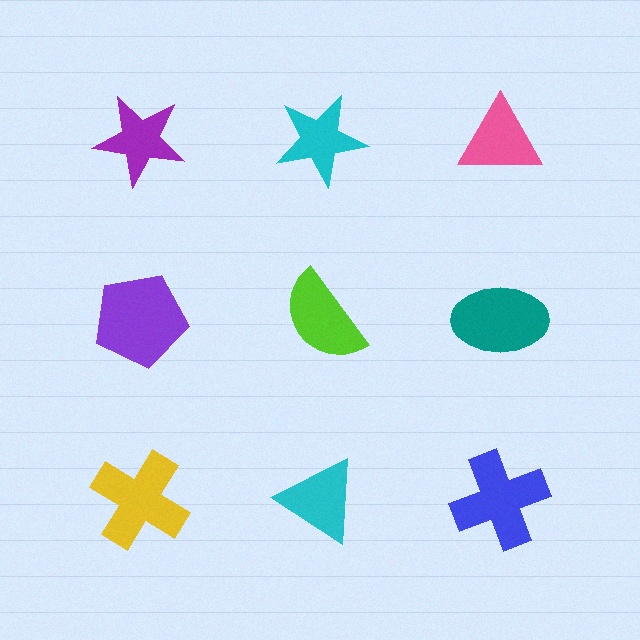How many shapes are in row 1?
3 shapes.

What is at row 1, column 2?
A cyan star.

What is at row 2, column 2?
A lime semicircle.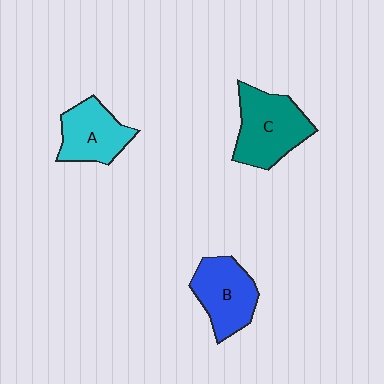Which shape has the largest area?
Shape C (teal).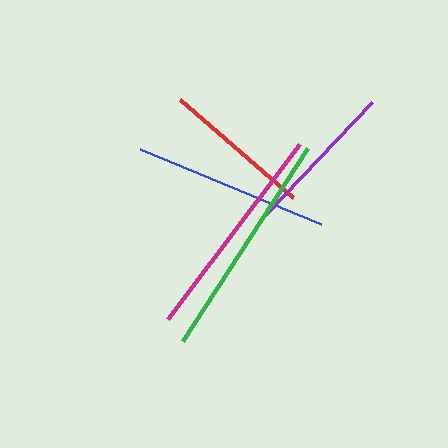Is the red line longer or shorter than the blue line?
The blue line is longer than the red line.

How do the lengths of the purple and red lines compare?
The purple and red lines are approximately the same length.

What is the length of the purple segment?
The purple segment is approximately 156 pixels long.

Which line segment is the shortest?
The red line is the shortest at approximately 149 pixels.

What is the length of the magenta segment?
The magenta segment is approximately 220 pixels long.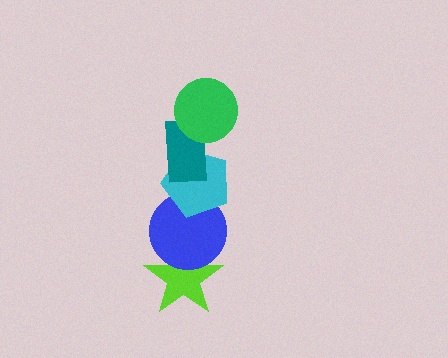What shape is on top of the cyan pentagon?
The teal rectangle is on top of the cyan pentagon.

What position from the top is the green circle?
The green circle is 1st from the top.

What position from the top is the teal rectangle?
The teal rectangle is 2nd from the top.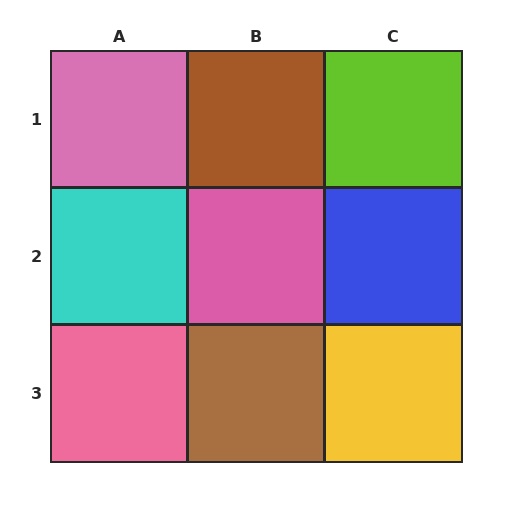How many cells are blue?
1 cell is blue.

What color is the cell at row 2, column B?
Pink.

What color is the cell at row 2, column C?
Blue.